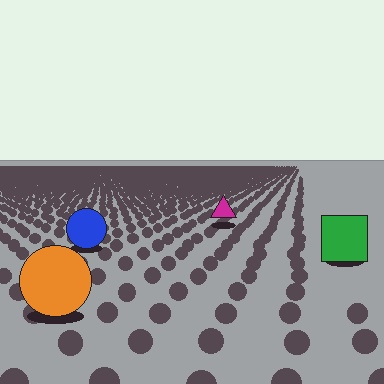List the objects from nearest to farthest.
From nearest to farthest: the orange circle, the green square, the blue circle, the magenta triangle.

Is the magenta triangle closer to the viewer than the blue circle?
No. The blue circle is closer — you can tell from the texture gradient: the ground texture is coarser near it.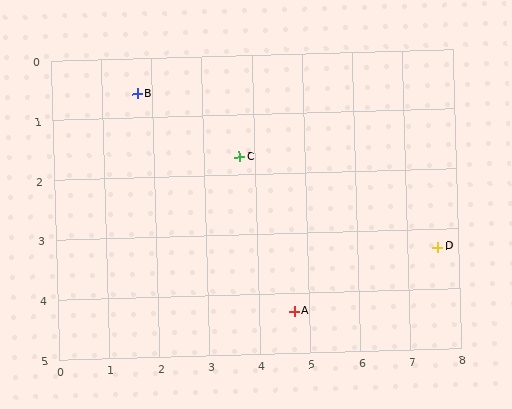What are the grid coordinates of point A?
Point A is at approximately (4.7, 4.3).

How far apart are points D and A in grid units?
Points D and A are about 3.1 grid units apart.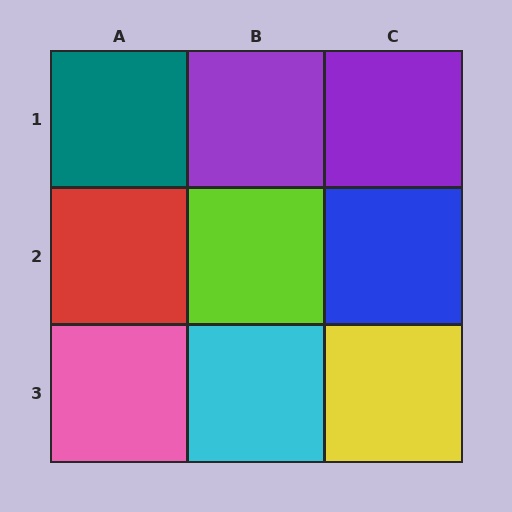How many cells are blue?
1 cell is blue.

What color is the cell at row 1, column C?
Purple.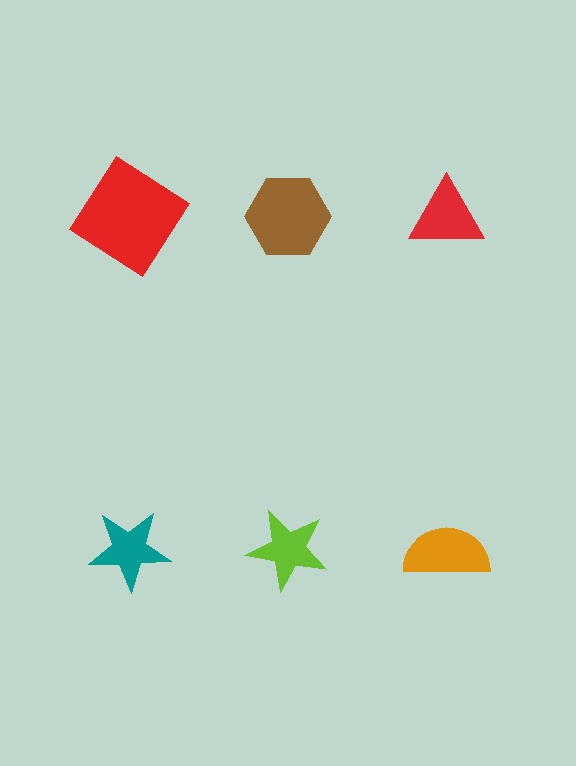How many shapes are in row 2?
3 shapes.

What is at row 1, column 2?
A brown hexagon.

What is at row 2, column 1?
A teal star.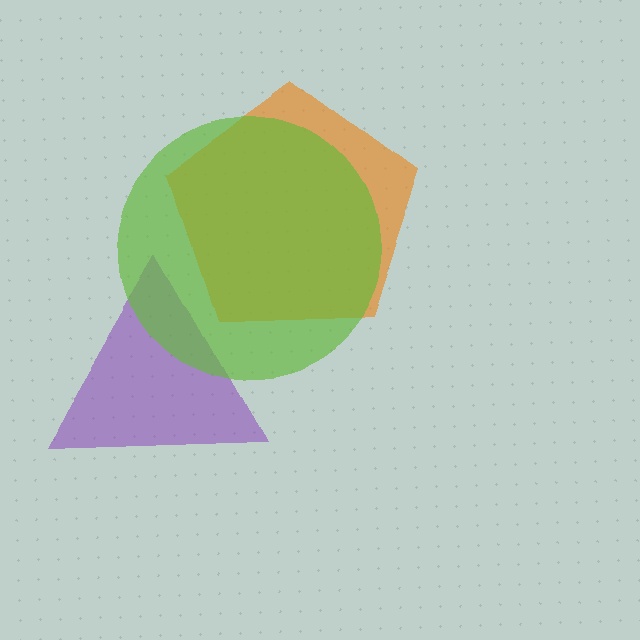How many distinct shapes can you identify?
There are 3 distinct shapes: a purple triangle, an orange pentagon, a lime circle.